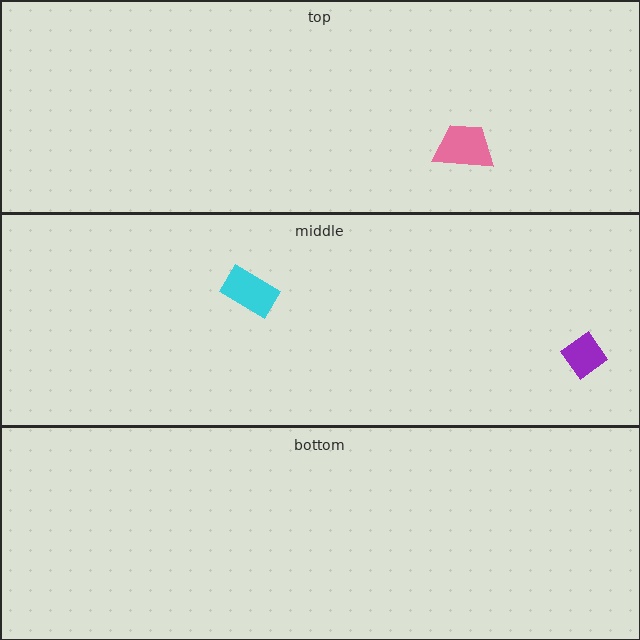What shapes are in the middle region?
The cyan rectangle, the purple diamond.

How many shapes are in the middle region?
2.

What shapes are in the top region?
The pink trapezoid.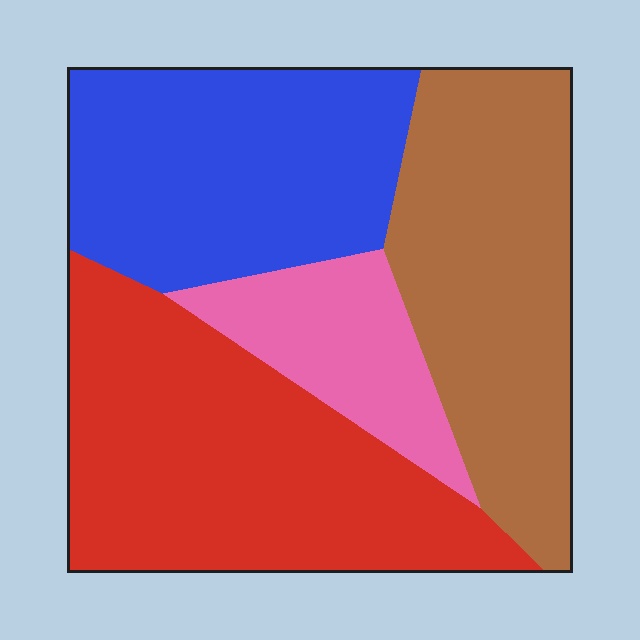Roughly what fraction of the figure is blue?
Blue takes up about one quarter (1/4) of the figure.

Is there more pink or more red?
Red.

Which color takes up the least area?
Pink, at roughly 10%.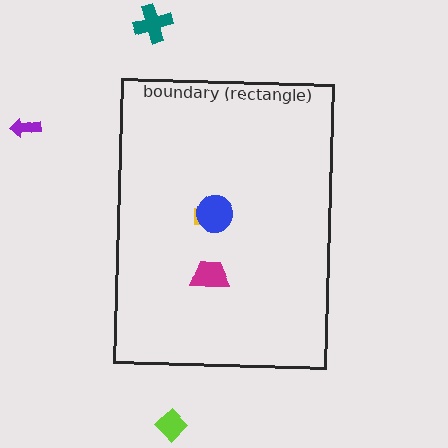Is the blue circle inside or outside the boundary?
Inside.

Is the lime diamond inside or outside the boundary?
Outside.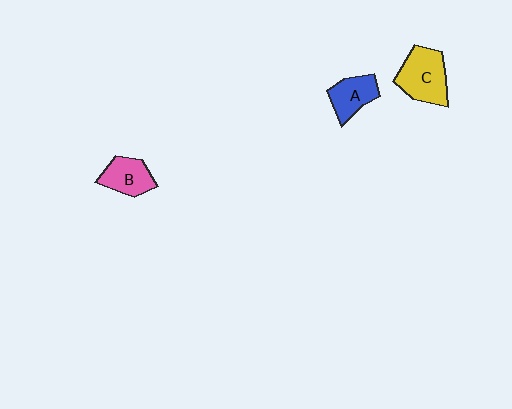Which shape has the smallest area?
Shape A (blue).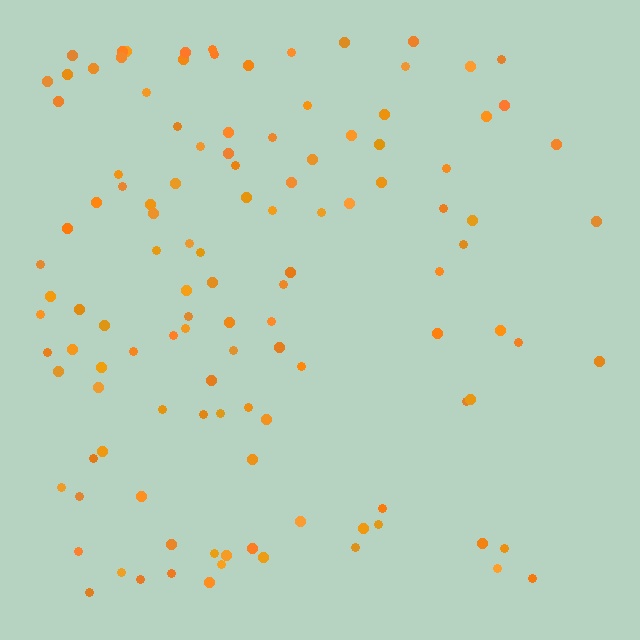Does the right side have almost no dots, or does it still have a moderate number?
Still a moderate number, just noticeably fewer than the left.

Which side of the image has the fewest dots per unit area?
The right.